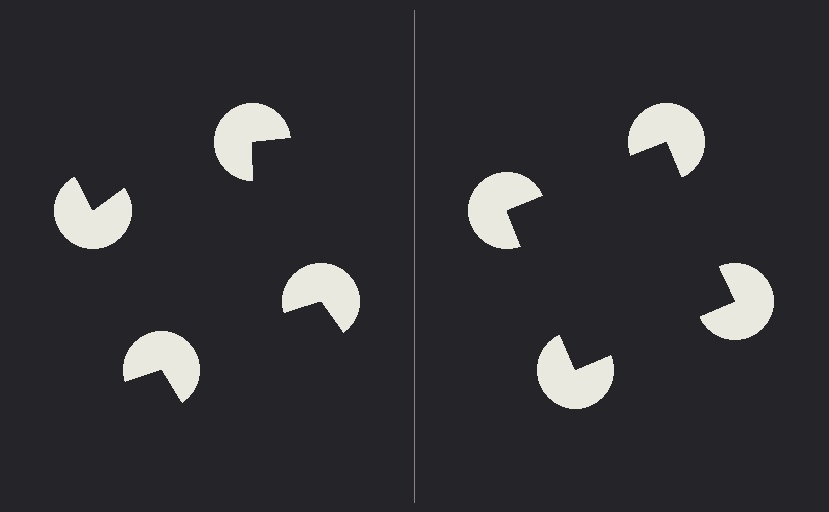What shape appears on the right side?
An illusory square.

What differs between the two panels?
The pac-man discs are positioned identically on both sides; only the wedge orientations differ. On the right they align to a square; on the left they are misaligned.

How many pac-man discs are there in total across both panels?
8 — 4 on each side.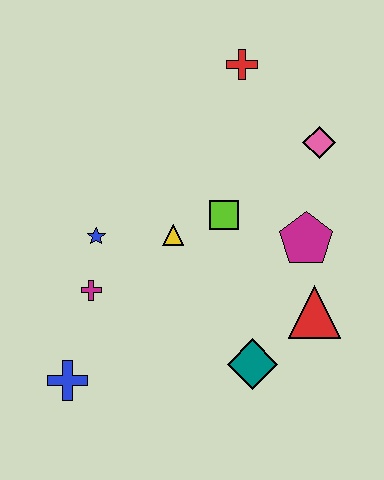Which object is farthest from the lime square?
The blue cross is farthest from the lime square.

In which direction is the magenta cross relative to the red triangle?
The magenta cross is to the left of the red triangle.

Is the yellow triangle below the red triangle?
No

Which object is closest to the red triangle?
The magenta pentagon is closest to the red triangle.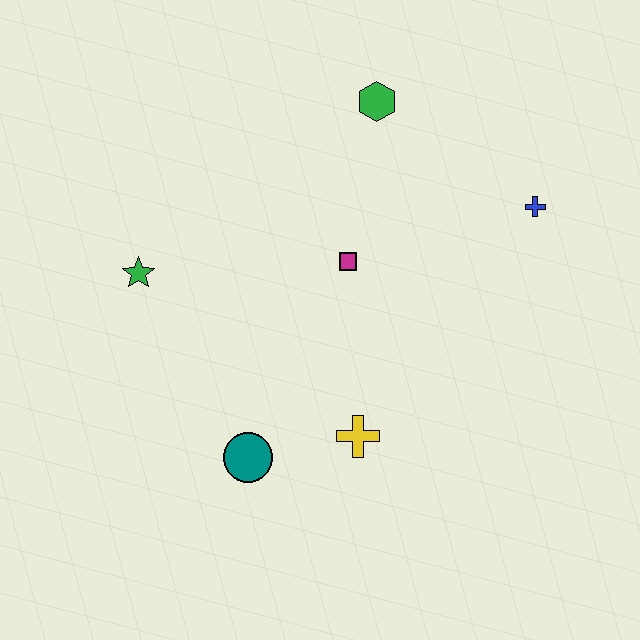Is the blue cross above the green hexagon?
No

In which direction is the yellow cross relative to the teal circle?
The yellow cross is to the right of the teal circle.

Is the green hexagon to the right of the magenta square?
Yes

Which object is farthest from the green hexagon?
The teal circle is farthest from the green hexagon.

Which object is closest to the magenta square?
The green hexagon is closest to the magenta square.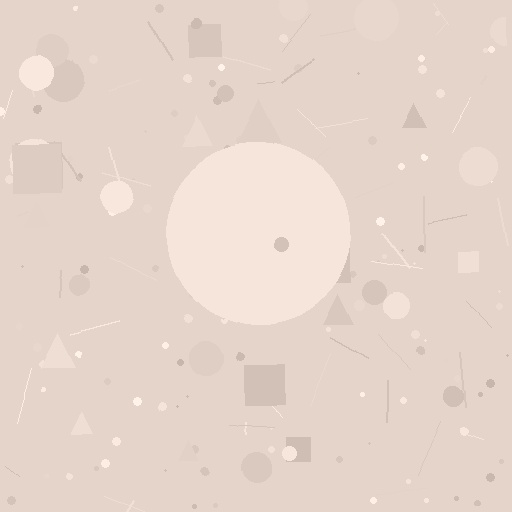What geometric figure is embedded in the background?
A circle is embedded in the background.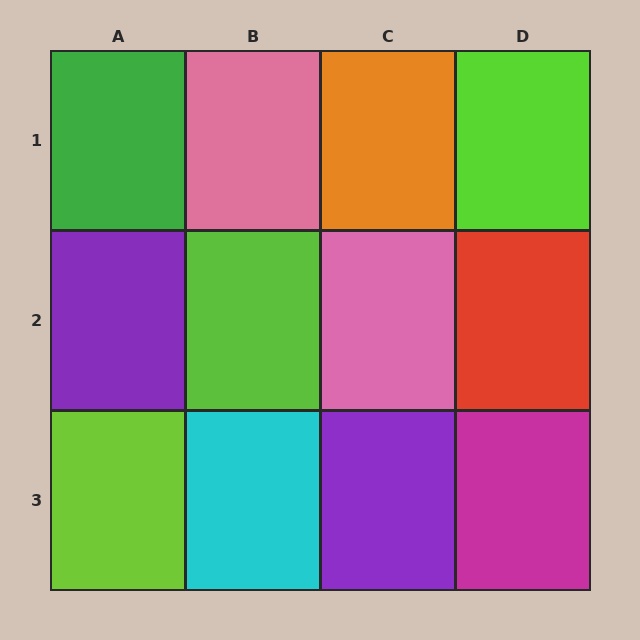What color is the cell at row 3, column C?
Purple.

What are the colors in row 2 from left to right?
Purple, lime, pink, red.